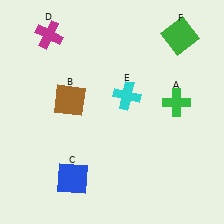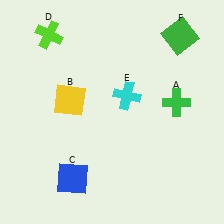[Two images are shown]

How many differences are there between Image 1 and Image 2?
There are 2 differences between the two images.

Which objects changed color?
B changed from brown to yellow. D changed from magenta to lime.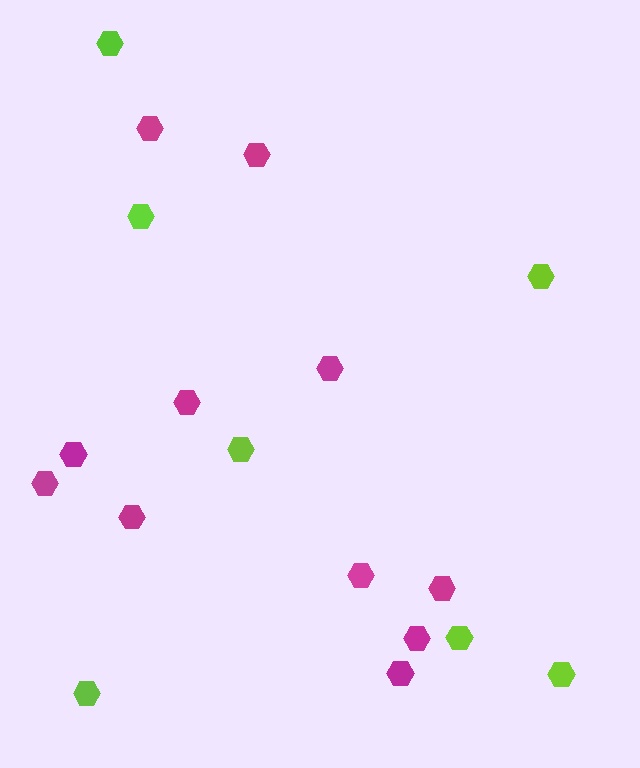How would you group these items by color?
There are 2 groups: one group of magenta hexagons (11) and one group of lime hexagons (7).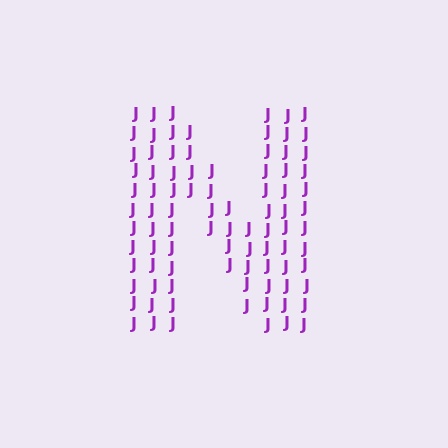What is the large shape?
The large shape is the letter N.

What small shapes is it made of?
It is made of small letter J's.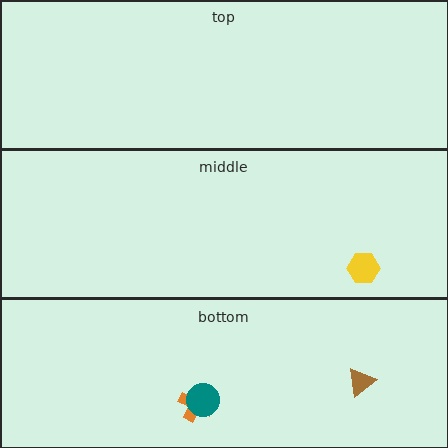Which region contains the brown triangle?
The bottom region.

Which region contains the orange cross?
The bottom region.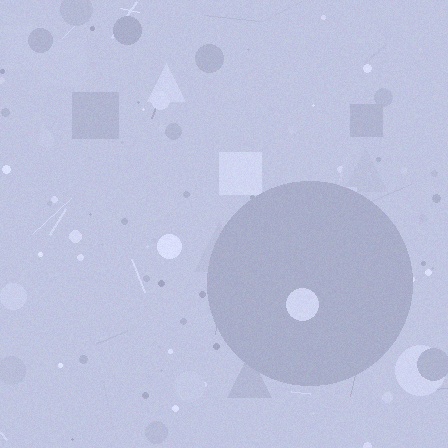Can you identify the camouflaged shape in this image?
The camouflaged shape is a circle.